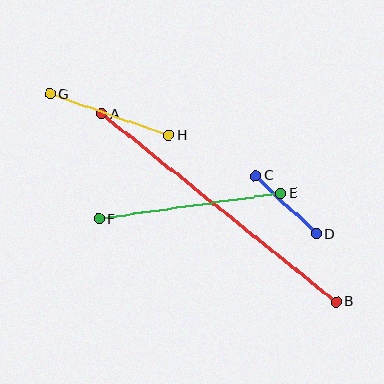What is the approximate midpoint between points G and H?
The midpoint is at approximately (109, 115) pixels.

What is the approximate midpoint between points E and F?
The midpoint is at approximately (190, 206) pixels.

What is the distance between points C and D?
The distance is approximately 84 pixels.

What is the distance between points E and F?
The distance is approximately 184 pixels.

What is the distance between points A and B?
The distance is approximately 301 pixels.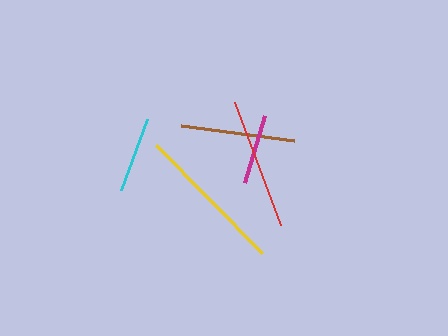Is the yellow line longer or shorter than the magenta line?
The yellow line is longer than the magenta line.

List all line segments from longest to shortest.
From longest to shortest: yellow, red, brown, cyan, magenta.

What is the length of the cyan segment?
The cyan segment is approximately 76 pixels long.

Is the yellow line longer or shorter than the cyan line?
The yellow line is longer than the cyan line.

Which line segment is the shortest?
The magenta line is the shortest at approximately 70 pixels.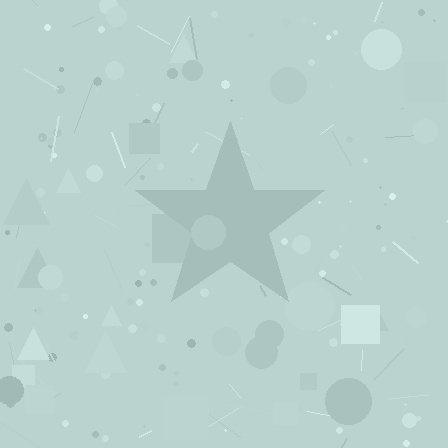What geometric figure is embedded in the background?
A star is embedded in the background.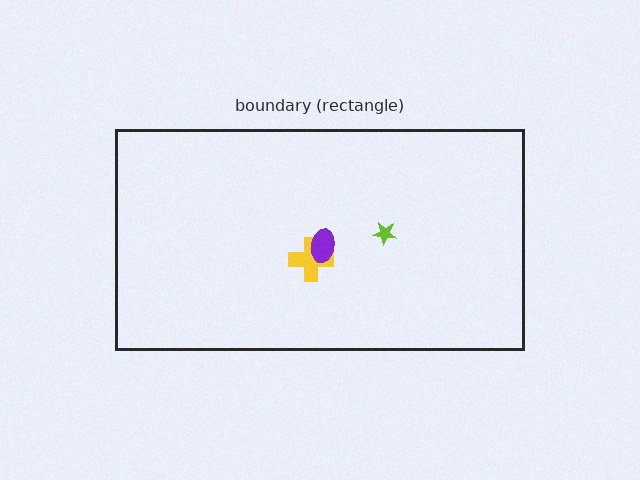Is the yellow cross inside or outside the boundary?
Inside.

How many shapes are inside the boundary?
3 inside, 0 outside.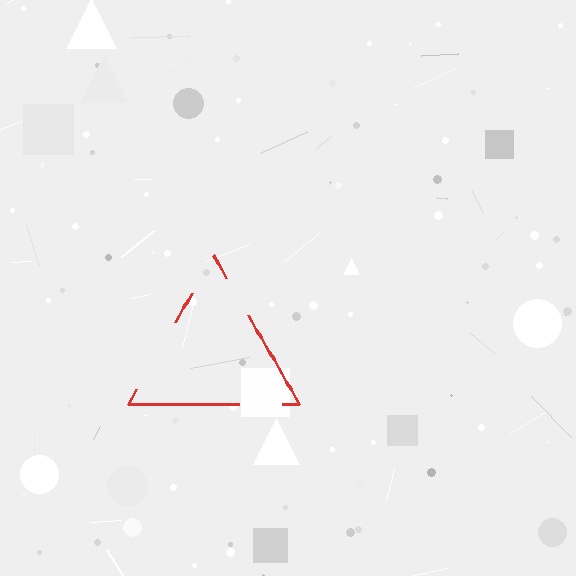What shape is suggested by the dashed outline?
The dashed outline suggests a triangle.